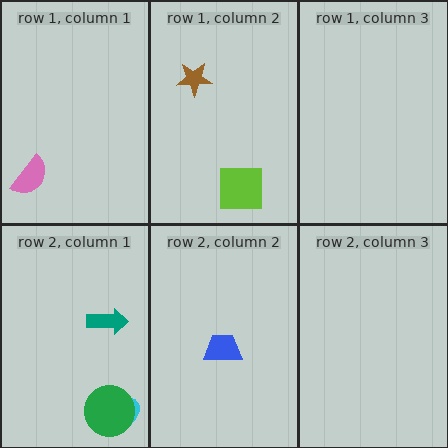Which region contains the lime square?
The row 1, column 2 region.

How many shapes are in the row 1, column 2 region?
2.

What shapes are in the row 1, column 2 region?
The brown star, the lime square.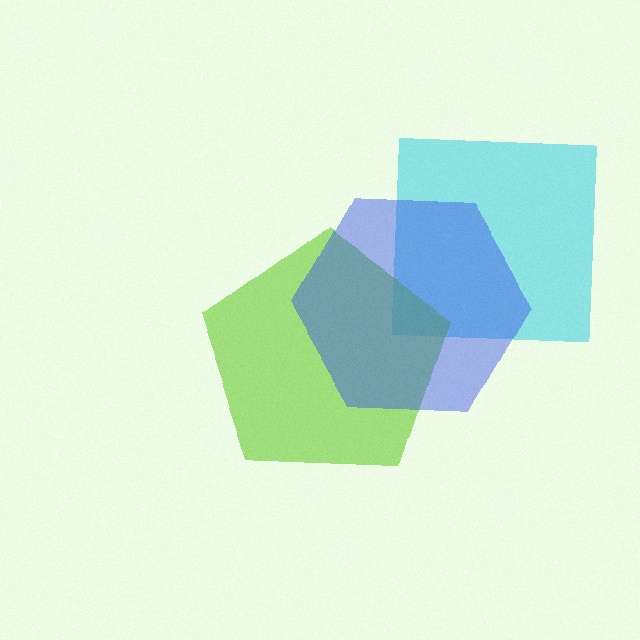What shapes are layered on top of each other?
The layered shapes are: a cyan square, a lime pentagon, a blue hexagon.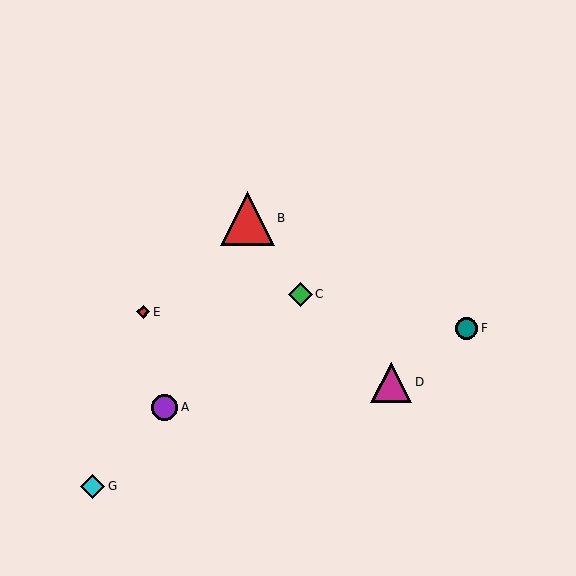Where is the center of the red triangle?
The center of the red triangle is at (247, 218).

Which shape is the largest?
The red triangle (labeled B) is the largest.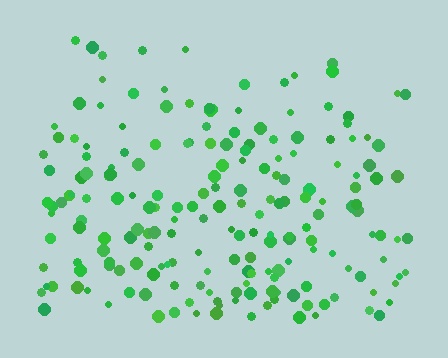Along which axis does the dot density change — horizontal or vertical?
Vertical.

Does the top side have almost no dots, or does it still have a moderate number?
Still a moderate number, just noticeably fewer than the bottom.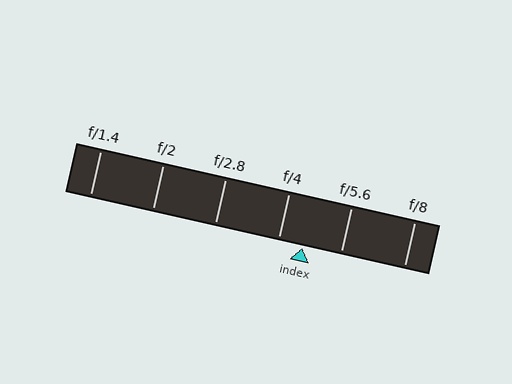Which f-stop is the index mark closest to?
The index mark is closest to f/4.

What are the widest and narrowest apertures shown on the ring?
The widest aperture shown is f/1.4 and the narrowest is f/8.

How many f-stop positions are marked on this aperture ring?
There are 6 f-stop positions marked.